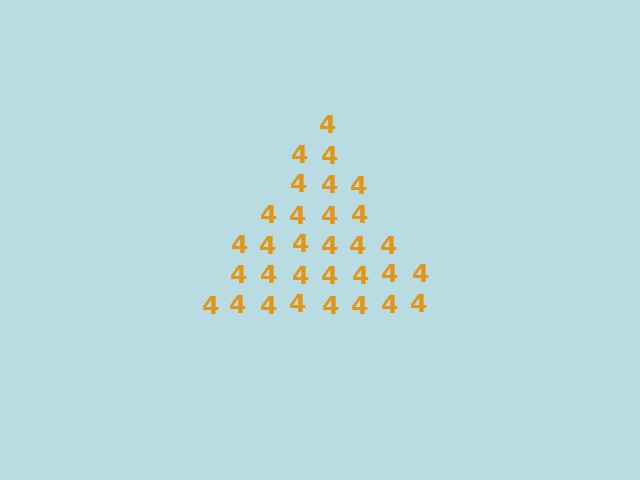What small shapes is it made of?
It is made of small digit 4's.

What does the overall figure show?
The overall figure shows a triangle.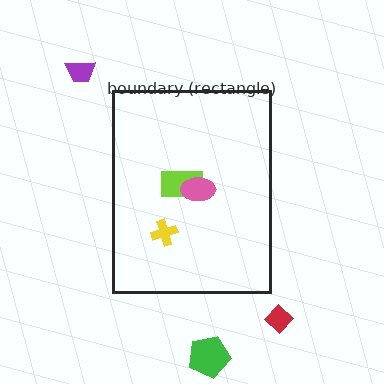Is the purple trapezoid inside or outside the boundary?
Outside.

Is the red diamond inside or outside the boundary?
Outside.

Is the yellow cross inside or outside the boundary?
Inside.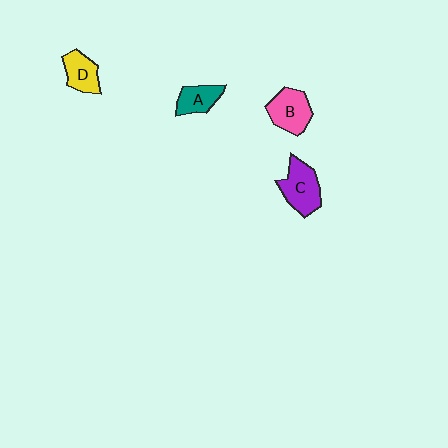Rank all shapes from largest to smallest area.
From largest to smallest: C (purple), B (pink), D (yellow), A (teal).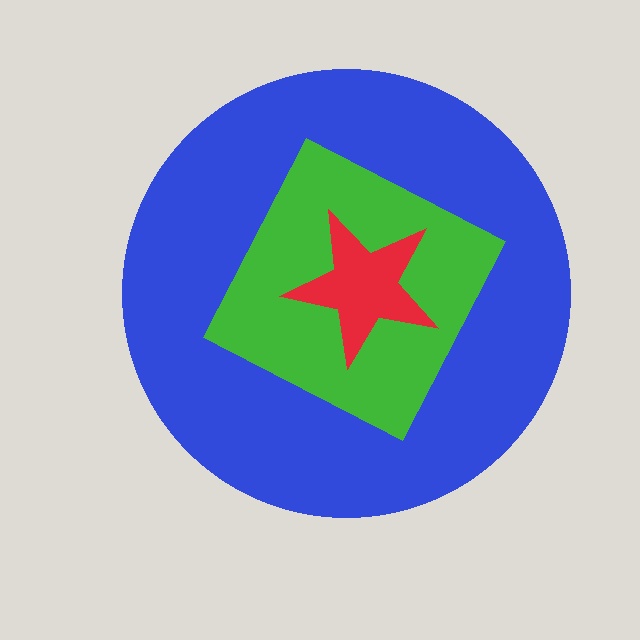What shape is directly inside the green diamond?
The red star.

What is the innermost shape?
The red star.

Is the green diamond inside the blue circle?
Yes.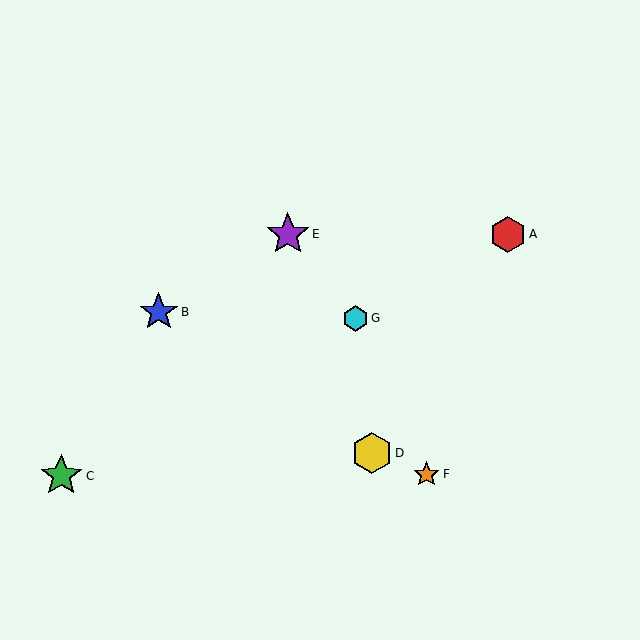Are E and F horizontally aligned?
No, E is at y≈234 and F is at y≈474.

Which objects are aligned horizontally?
Objects A, E are aligned horizontally.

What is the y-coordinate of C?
Object C is at y≈476.